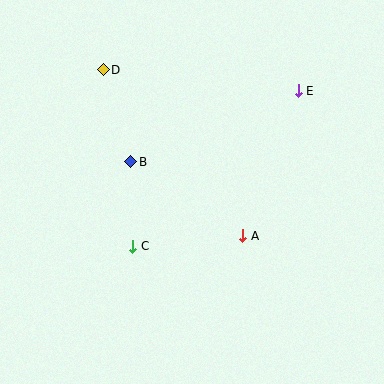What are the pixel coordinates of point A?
Point A is at (243, 236).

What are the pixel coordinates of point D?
Point D is at (103, 70).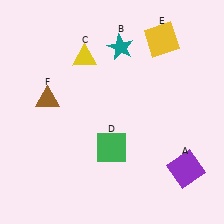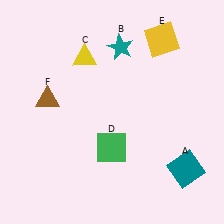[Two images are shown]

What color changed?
The square (A) changed from purple in Image 1 to teal in Image 2.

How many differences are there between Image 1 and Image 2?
There is 1 difference between the two images.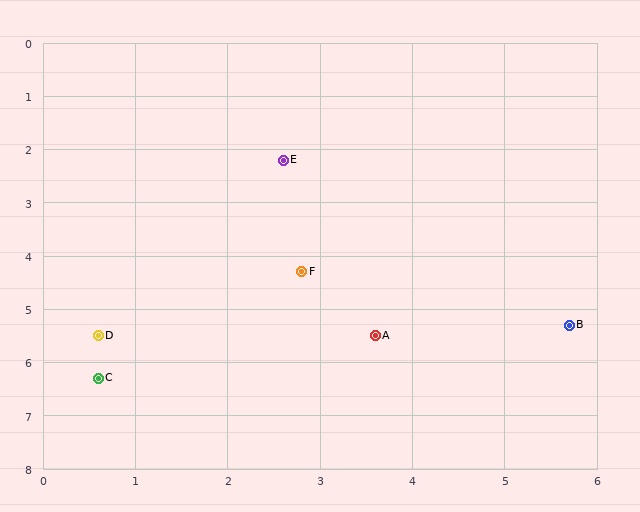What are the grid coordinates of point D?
Point D is at approximately (0.6, 5.5).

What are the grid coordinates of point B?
Point B is at approximately (5.7, 5.3).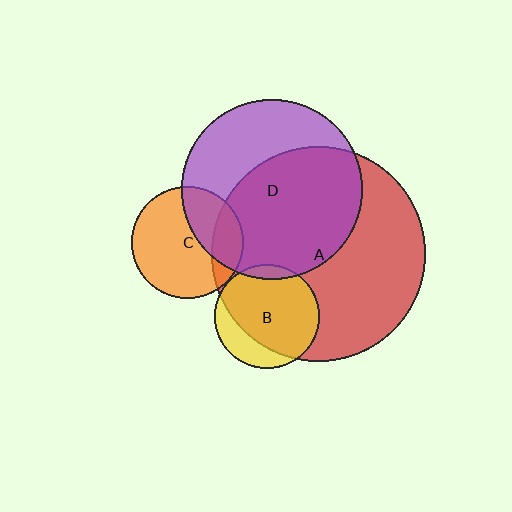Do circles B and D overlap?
Yes.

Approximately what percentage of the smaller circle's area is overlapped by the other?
Approximately 10%.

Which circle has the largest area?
Circle A (red).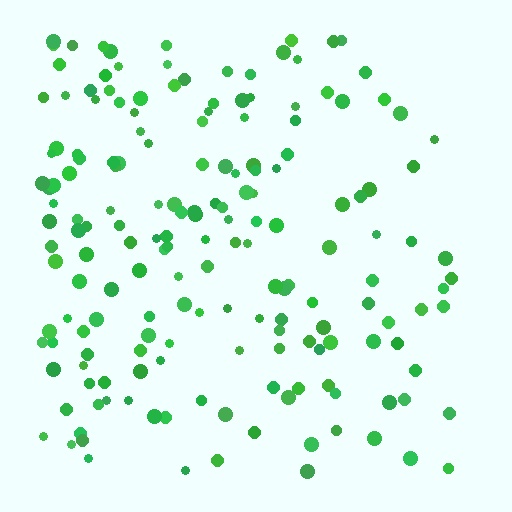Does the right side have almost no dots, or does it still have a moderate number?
Still a moderate number, just noticeably fewer than the left.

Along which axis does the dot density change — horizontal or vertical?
Horizontal.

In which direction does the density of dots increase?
From right to left, with the left side densest.